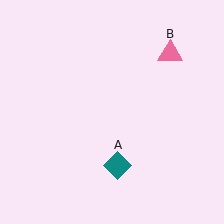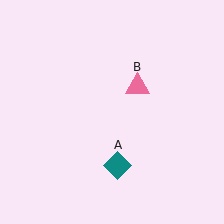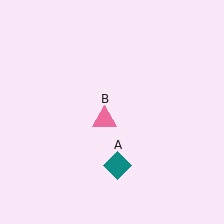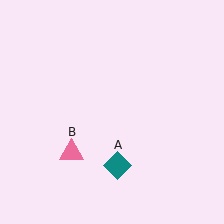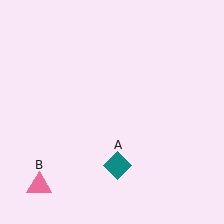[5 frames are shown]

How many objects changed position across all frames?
1 object changed position: pink triangle (object B).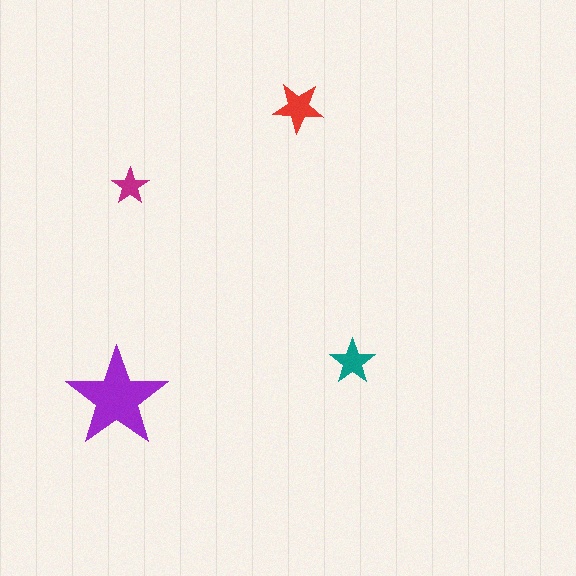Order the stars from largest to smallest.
the purple one, the red one, the teal one, the magenta one.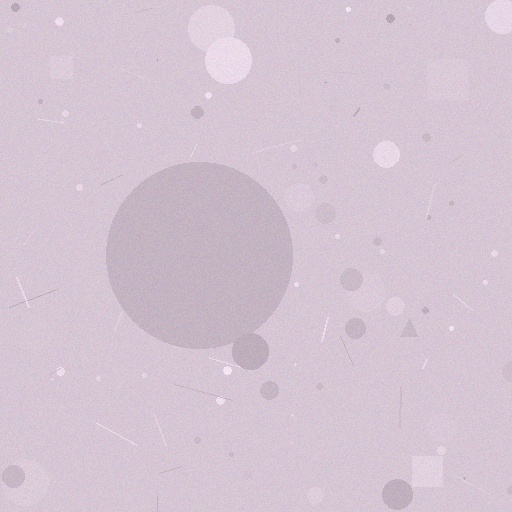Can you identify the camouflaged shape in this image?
The camouflaged shape is a circle.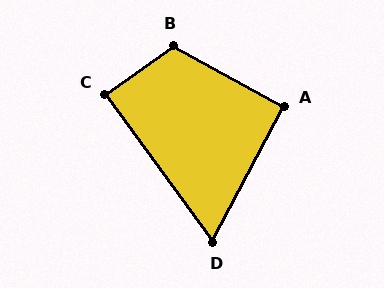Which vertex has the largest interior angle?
B, at approximately 116 degrees.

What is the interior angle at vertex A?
Approximately 90 degrees (approximately right).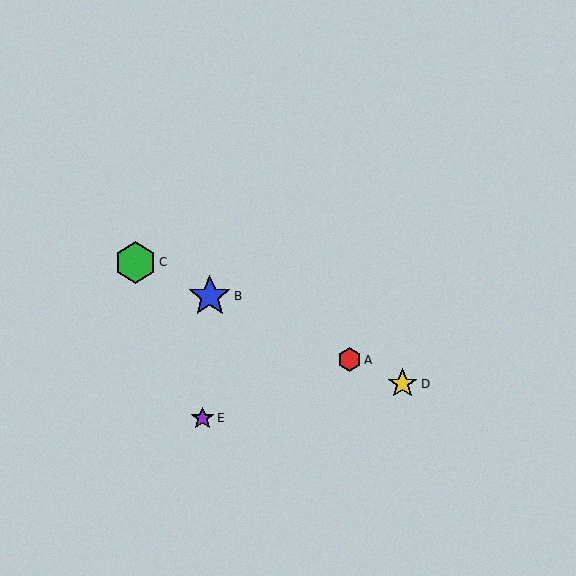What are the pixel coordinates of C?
Object C is at (136, 262).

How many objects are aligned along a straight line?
4 objects (A, B, C, D) are aligned along a straight line.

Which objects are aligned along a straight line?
Objects A, B, C, D are aligned along a straight line.